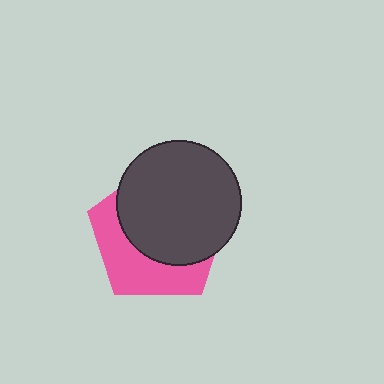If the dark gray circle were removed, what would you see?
You would see the complete pink pentagon.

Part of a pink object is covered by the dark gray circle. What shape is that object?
It is a pentagon.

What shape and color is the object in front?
The object in front is a dark gray circle.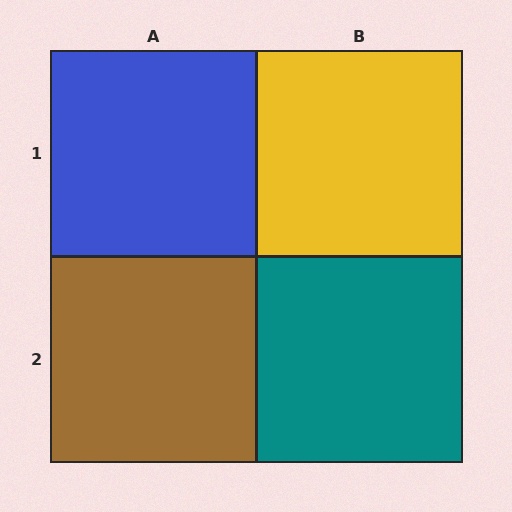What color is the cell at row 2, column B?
Teal.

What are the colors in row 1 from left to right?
Blue, yellow.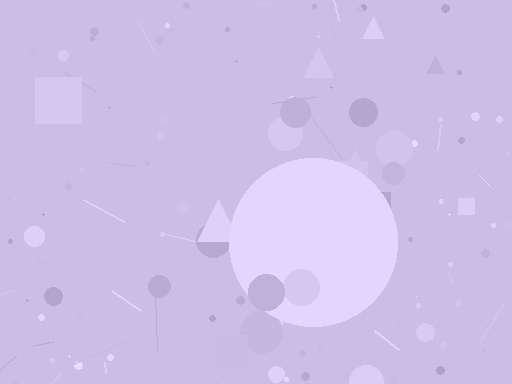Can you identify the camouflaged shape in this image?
The camouflaged shape is a circle.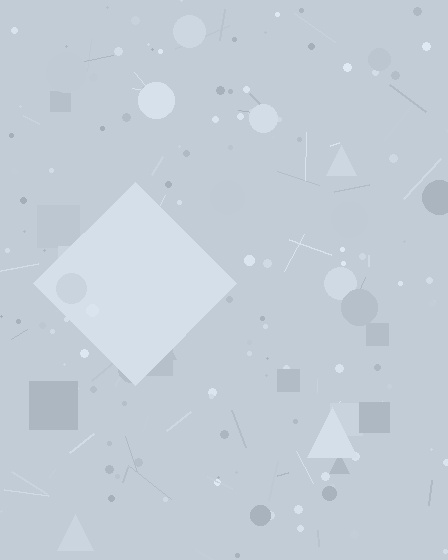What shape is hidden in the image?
A diamond is hidden in the image.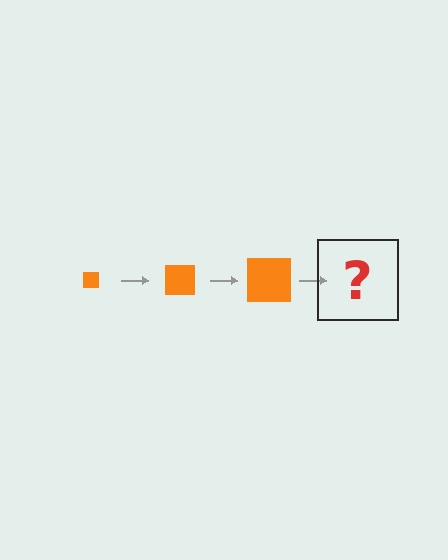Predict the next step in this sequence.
The next step is an orange square, larger than the previous one.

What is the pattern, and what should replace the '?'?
The pattern is that the square gets progressively larger each step. The '?' should be an orange square, larger than the previous one.